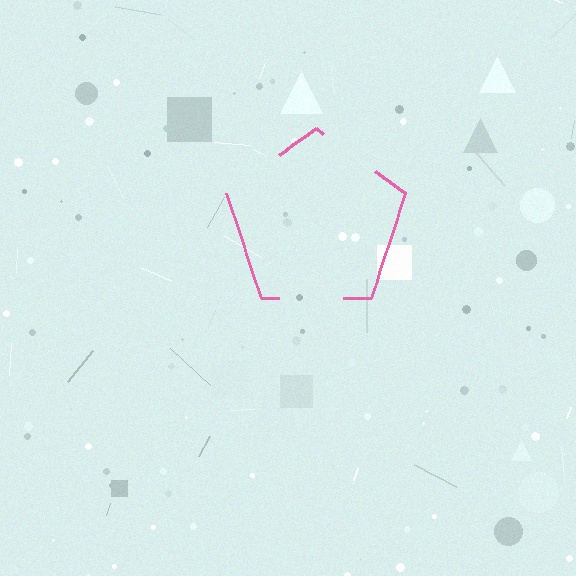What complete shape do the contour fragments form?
The contour fragments form a pentagon.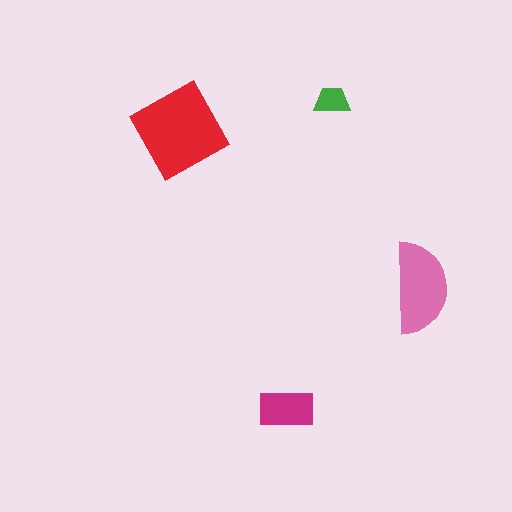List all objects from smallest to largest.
The green trapezoid, the magenta rectangle, the pink semicircle, the red diamond.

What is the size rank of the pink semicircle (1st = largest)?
2nd.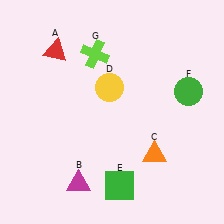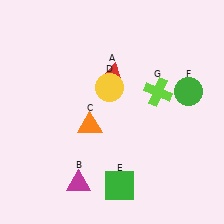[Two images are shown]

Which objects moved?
The objects that moved are: the red triangle (A), the orange triangle (C), the lime cross (G).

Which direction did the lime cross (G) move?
The lime cross (G) moved right.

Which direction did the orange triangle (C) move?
The orange triangle (C) moved left.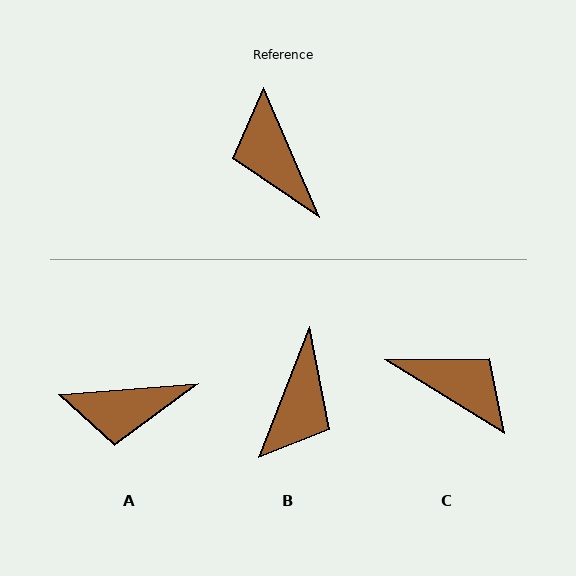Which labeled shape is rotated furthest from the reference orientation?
C, about 145 degrees away.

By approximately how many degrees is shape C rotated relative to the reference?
Approximately 145 degrees clockwise.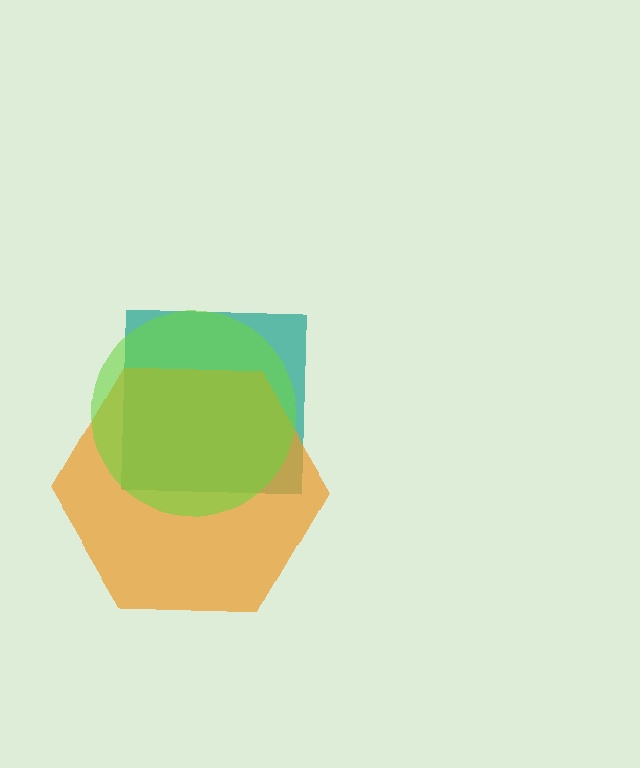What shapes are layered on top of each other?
The layered shapes are: a teal square, an orange hexagon, a lime circle.